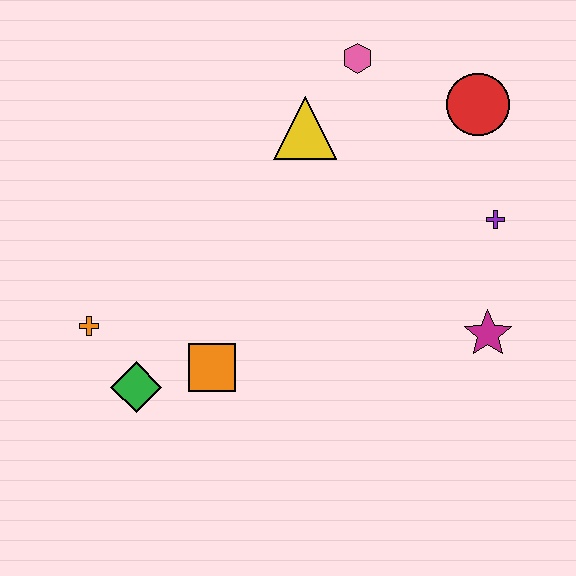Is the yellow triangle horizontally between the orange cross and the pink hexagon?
Yes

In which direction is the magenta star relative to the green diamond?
The magenta star is to the right of the green diamond.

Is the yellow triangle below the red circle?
Yes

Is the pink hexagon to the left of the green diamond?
No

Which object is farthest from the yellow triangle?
The green diamond is farthest from the yellow triangle.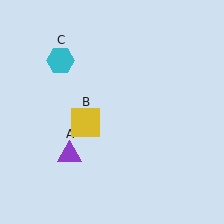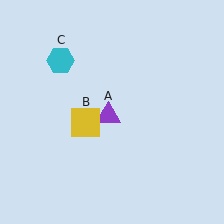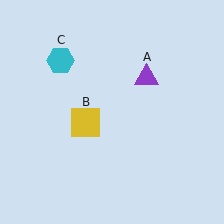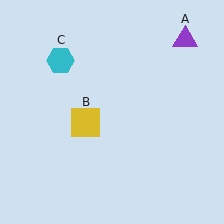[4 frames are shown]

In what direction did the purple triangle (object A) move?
The purple triangle (object A) moved up and to the right.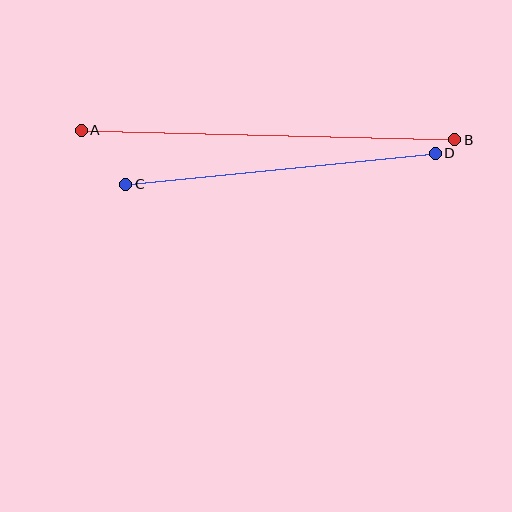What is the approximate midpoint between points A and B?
The midpoint is at approximately (268, 135) pixels.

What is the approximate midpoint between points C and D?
The midpoint is at approximately (280, 169) pixels.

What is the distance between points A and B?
The distance is approximately 374 pixels.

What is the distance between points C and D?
The distance is approximately 311 pixels.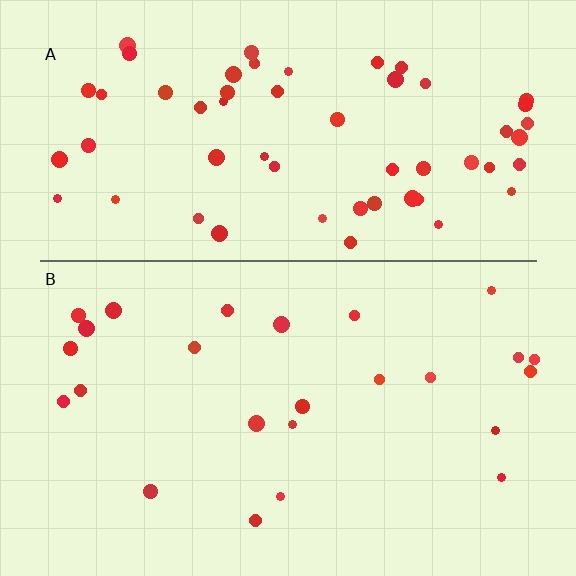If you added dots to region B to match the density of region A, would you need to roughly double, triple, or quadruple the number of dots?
Approximately double.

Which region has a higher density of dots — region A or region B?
A (the top).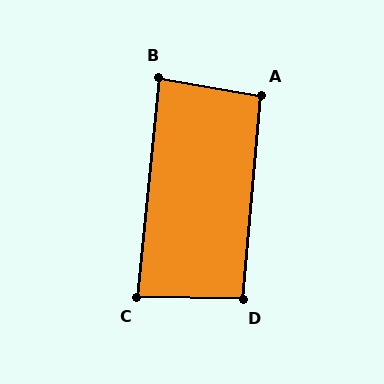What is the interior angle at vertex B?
Approximately 86 degrees (approximately right).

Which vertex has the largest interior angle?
A, at approximately 95 degrees.